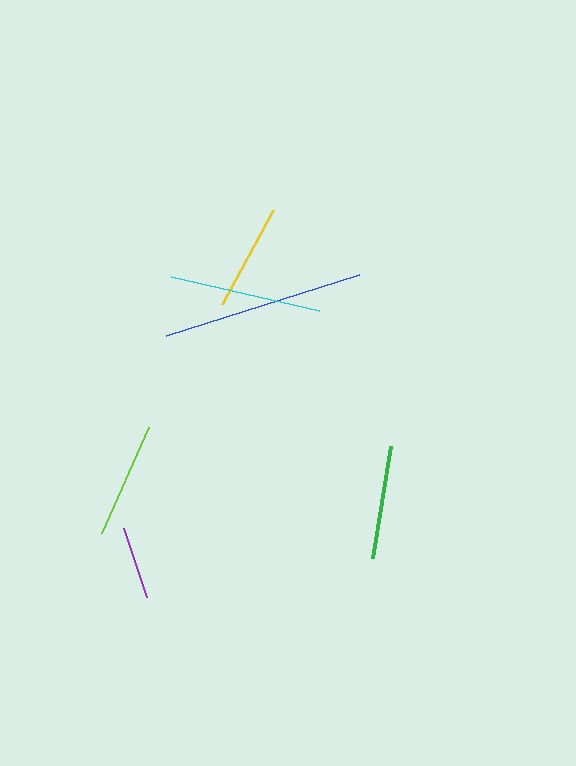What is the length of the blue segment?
The blue segment is approximately 202 pixels long.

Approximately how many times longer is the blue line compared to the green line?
The blue line is approximately 1.8 times the length of the green line.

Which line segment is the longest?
The blue line is the longest at approximately 202 pixels.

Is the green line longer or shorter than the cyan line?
The cyan line is longer than the green line.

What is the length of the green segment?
The green segment is approximately 113 pixels long.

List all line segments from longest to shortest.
From longest to shortest: blue, cyan, lime, green, yellow, purple.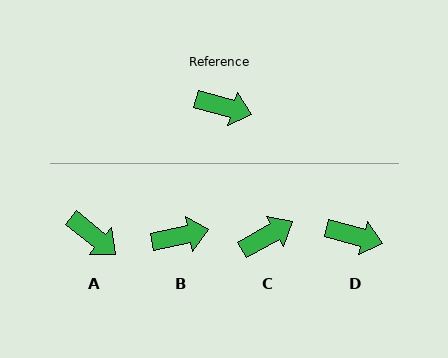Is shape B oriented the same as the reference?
No, it is off by about 28 degrees.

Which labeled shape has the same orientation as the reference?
D.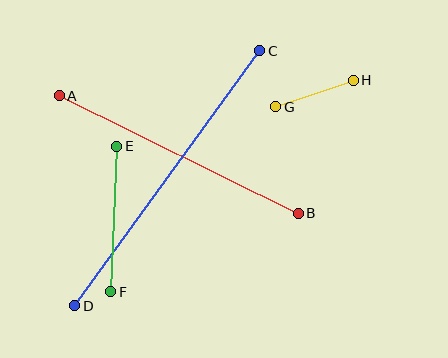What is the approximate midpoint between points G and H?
The midpoint is at approximately (315, 93) pixels.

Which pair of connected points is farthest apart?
Points C and D are farthest apart.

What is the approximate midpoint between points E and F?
The midpoint is at approximately (114, 219) pixels.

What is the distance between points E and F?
The distance is approximately 146 pixels.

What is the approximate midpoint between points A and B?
The midpoint is at approximately (179, 155) pixels.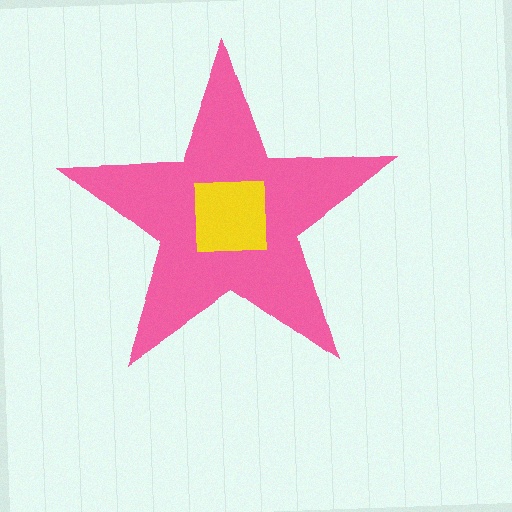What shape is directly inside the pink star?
The yellow square.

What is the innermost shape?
The yellow square.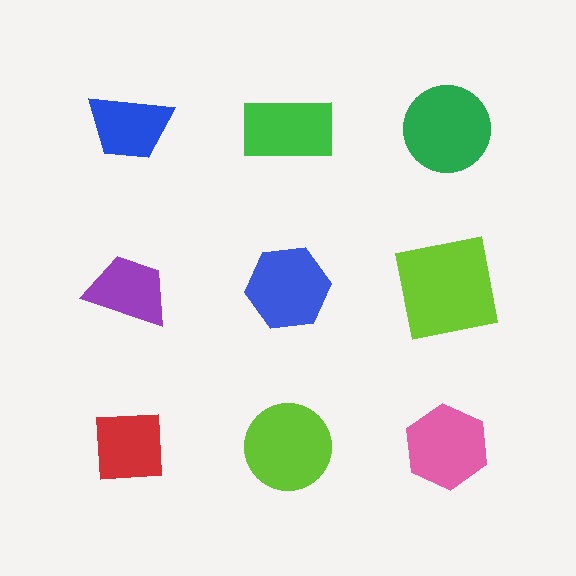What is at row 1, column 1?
A blue trapezoid.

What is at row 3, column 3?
A pink hexagon.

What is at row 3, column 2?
A lime circle.